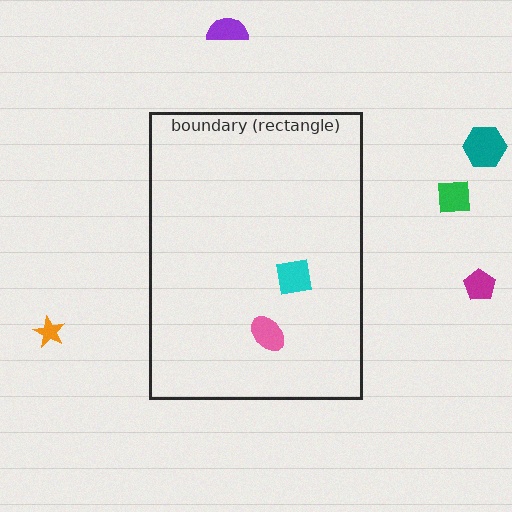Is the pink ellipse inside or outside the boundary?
Inside.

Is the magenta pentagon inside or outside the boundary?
Outside.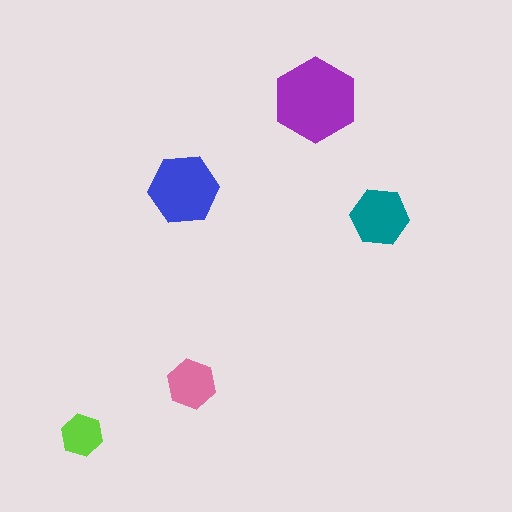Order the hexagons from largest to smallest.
the purple one, the blue one, the teal one, the pink one, the lime one.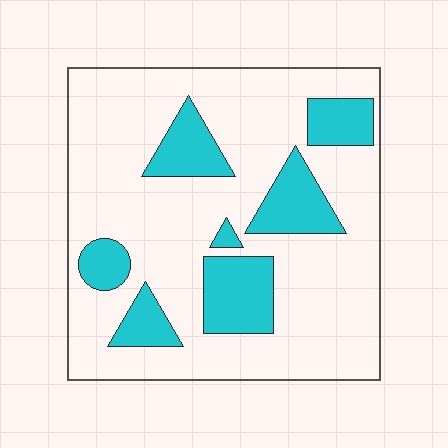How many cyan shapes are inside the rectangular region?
7.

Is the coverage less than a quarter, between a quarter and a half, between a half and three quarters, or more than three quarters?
Less than a quarter.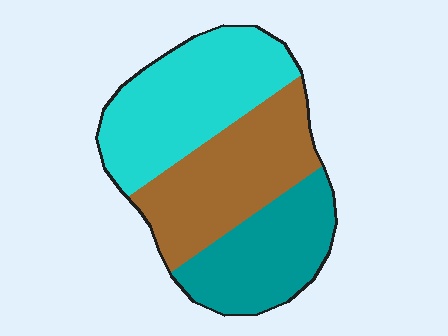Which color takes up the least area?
Teal, at roughly 30%.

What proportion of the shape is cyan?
Cyan takes up about three eighths (3/8) of the shape.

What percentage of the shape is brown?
Brown takes up about one third (1/3) of the shape.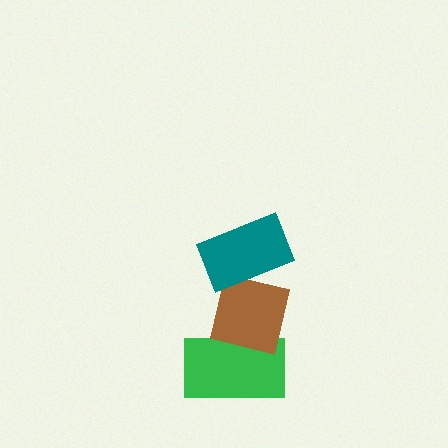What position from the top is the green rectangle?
The green rectangle is 3rd from the top.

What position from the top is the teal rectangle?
The teal rectangle is 1st from the top.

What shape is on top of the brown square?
The teal rectangle is on top of the brown square.